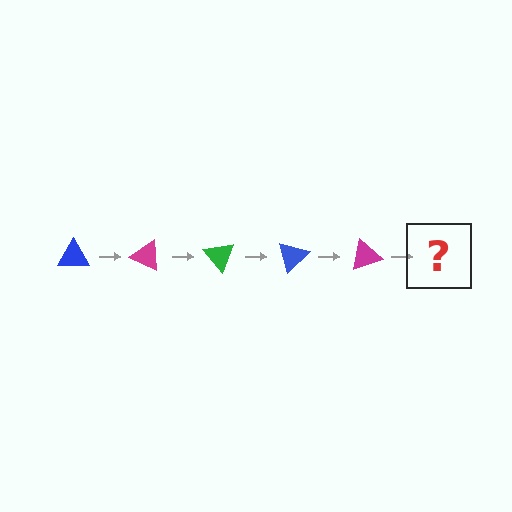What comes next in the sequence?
The next element should be a green triangle, rotated 125 degrees from the start.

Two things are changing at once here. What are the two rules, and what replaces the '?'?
The two rules are that it rotates 25 degrees each step and the color cycles through blue, magenta, and green. The '?' should be a green triangle, rotated 125 degrees from the start.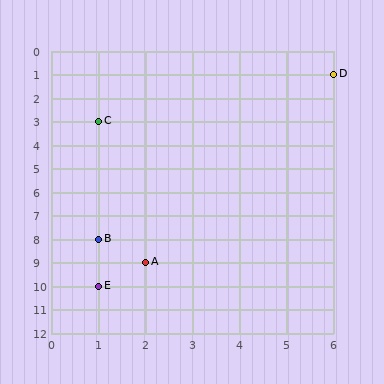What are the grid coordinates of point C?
Point C is at grid coordinates (1, 3).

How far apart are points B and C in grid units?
Points B and C are 5 rows apart.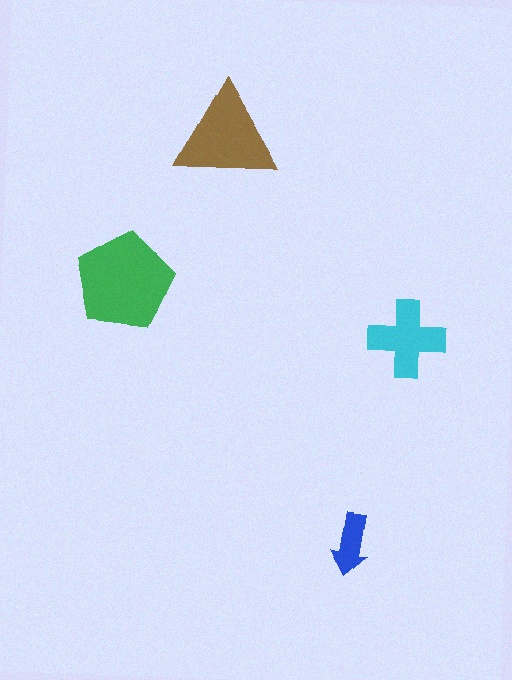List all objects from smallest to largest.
The blue arrow, the cyan cross, the brown triangle, the green pentagon.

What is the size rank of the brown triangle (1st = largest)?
2nd.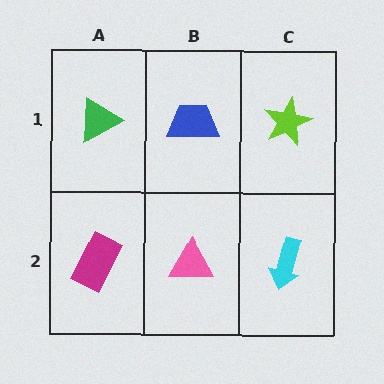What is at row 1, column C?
A lime star.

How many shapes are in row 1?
3 shapes.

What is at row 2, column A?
A magenta rectangle.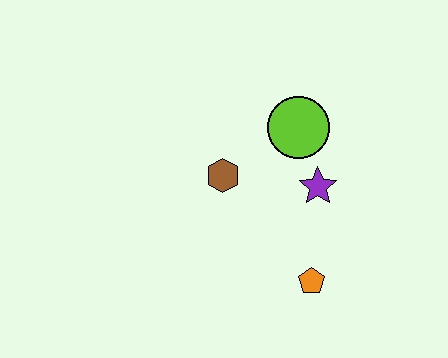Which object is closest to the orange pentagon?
The purple star is closest to the orange pentagon.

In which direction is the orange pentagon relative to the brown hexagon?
The orange pentagon is below the brown hexagon.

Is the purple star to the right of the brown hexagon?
Yes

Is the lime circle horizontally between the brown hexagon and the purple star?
Yes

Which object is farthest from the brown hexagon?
The orange pentagon is farthest from the brown hexagon.